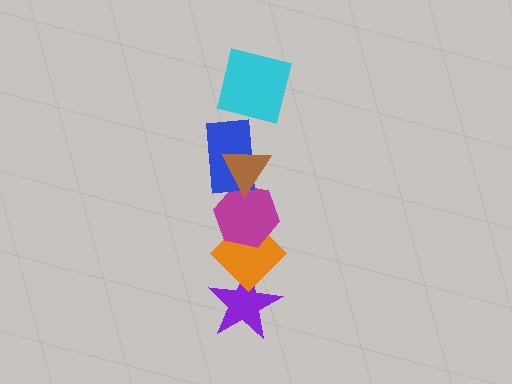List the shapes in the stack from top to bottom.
From top to bottom: the cyan square, the brown triangle, the blue rectangle, the magenta hexagon, the orange diamond, the purple star.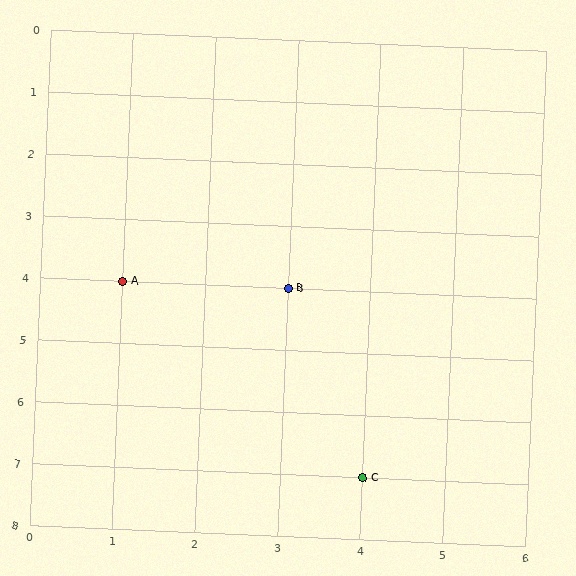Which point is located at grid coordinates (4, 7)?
Point C is at (4, 7).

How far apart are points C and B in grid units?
Points C and B are 1 column and 3 rows apart (about 3.2 grid units diagonally).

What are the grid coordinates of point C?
Point C is at grid coordinates (4, 7).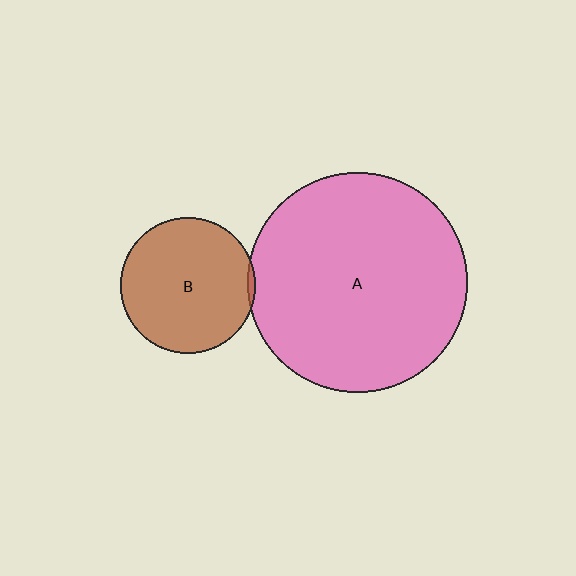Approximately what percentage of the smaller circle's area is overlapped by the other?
Approximately 5%.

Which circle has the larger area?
Circle A (pink).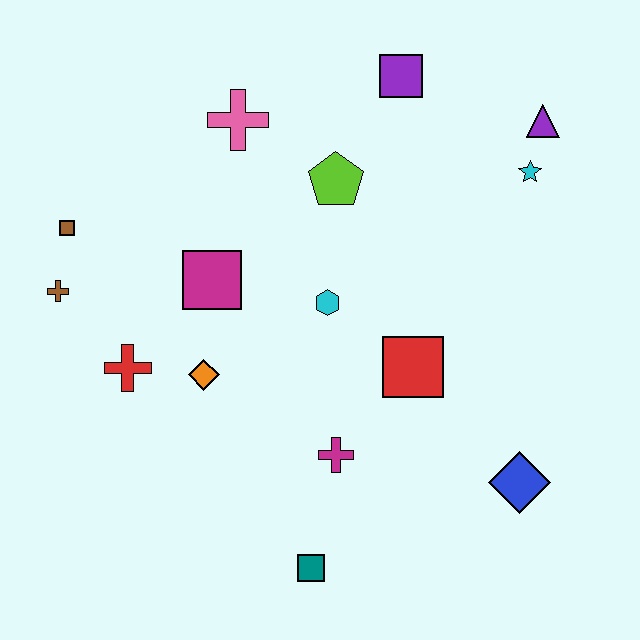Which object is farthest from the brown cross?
The purple triangle is farthest from the brown cross.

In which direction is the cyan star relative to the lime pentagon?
The cyan star is to the right of the lime pentagon.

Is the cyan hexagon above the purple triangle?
No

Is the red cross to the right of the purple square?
No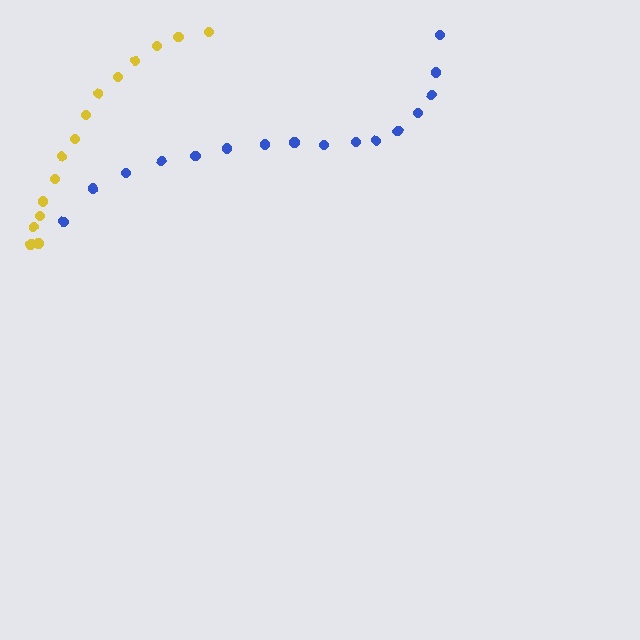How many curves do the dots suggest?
There are 2 distinct paths.